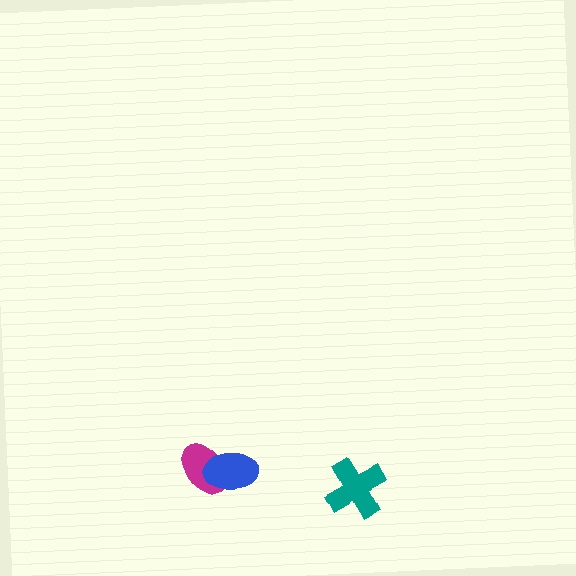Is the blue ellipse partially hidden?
No, no other shape covers it.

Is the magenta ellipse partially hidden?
Yes, it is partially covered by another shape.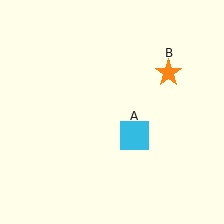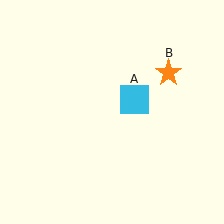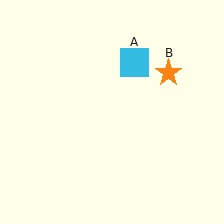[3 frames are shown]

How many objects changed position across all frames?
1 object changed position: cyan square (object A).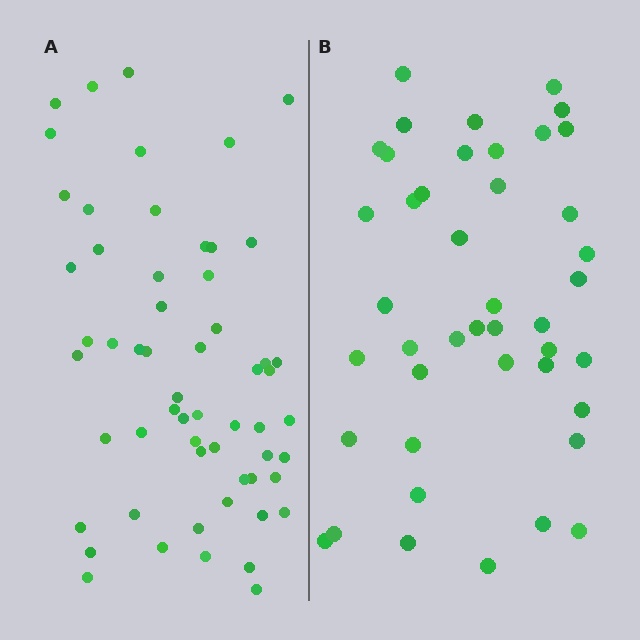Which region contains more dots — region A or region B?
Region A (the left region) has more dots.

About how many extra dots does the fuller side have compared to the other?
Region A has approximately 15 more dots than region B.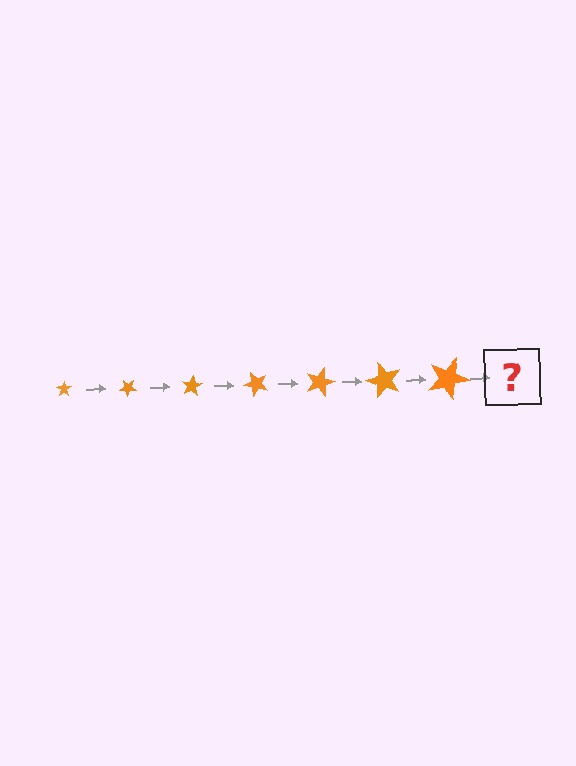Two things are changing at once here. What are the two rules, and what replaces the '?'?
The two rules are that the star grows larger each step and it rotates 40 degrees each step. The '?' should be a star, larger than the previous one and rotated 280 degrees from the start.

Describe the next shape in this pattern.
It should be a star, larger than the previous one and rotated 280 degrees from the start.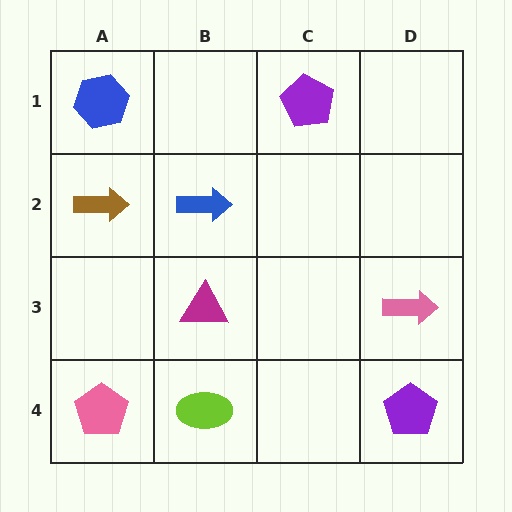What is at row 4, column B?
A lime ellipse.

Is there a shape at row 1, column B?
No, that cell is empty.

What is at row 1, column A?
A blue hexagon.